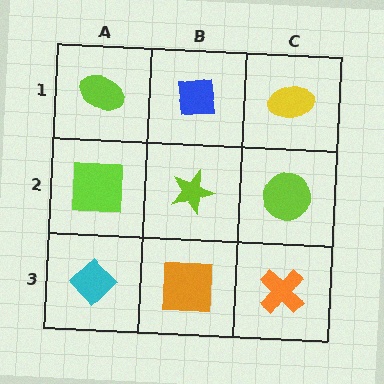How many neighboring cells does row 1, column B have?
3.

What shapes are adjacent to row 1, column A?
A lime square (row 2, column A), a blue square (row 1, column B).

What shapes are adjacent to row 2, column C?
A yellow ellipse (row 1, column C), an orange cross (row 3, column C), a lime star (row 2, column B).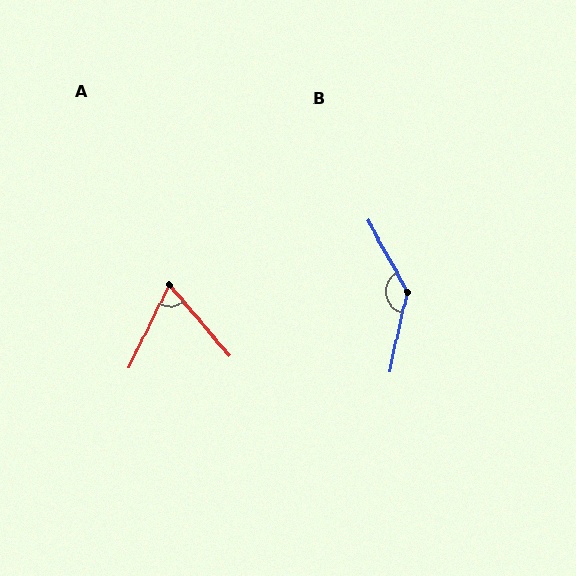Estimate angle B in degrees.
Approximately 138 degrees.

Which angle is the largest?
B, at approximately 138 degrees.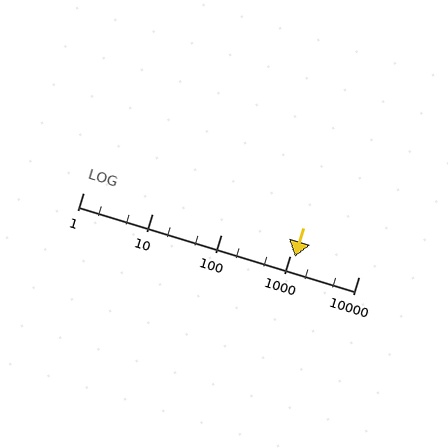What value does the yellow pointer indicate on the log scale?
The pointer indicates approximately 1200.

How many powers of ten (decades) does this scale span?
The scale spans 4 decades, from 1 to 10000.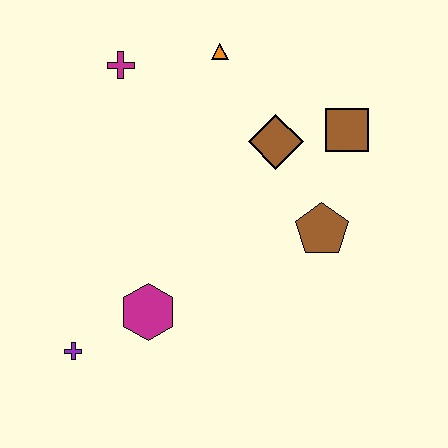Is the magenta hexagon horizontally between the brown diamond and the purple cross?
Yes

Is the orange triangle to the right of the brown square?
No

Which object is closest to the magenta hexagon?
The purple cross is closest to the magenta hexagon.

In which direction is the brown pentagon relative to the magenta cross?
The brown pentagon is to the right of the magenta cross.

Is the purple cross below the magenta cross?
Yes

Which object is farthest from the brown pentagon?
The purple cross is farthest from the brown pentagon.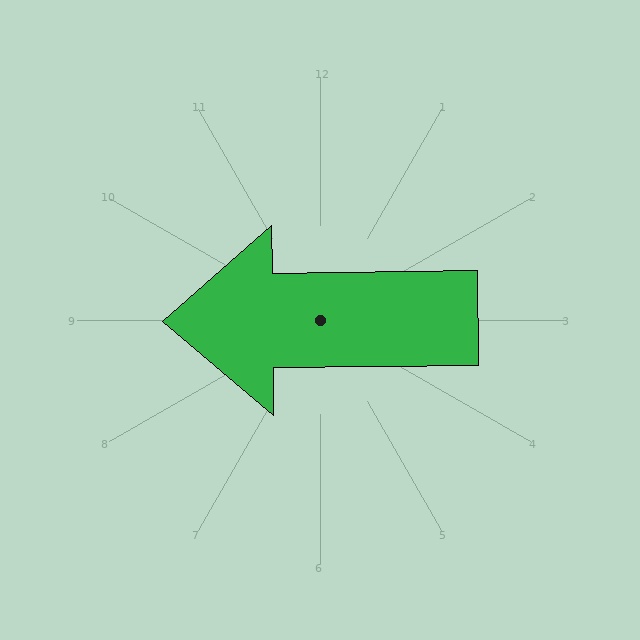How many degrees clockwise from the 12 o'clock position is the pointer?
Approximately 269 degrees.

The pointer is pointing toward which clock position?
Roughly 9 o'clock.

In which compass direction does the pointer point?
West.